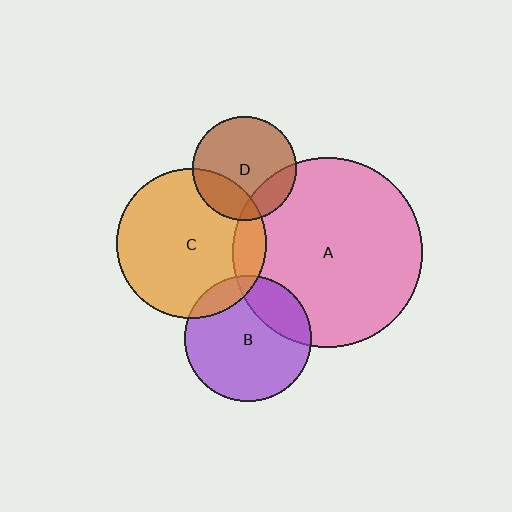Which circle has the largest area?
Circle A (pink).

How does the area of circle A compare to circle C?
Approximately 1.6 times.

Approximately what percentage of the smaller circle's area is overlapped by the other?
Approximately 20%.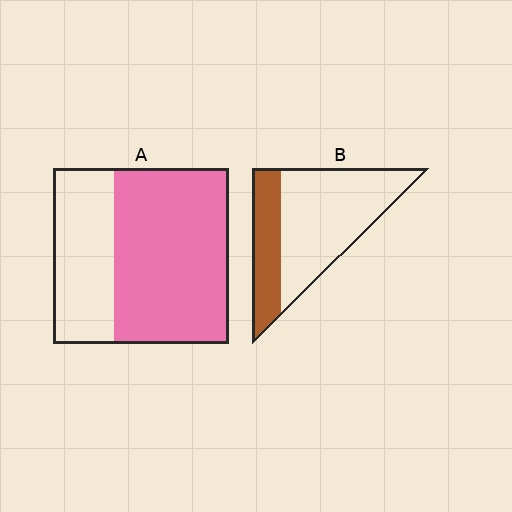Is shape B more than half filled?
No.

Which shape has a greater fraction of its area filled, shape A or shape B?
Shape A.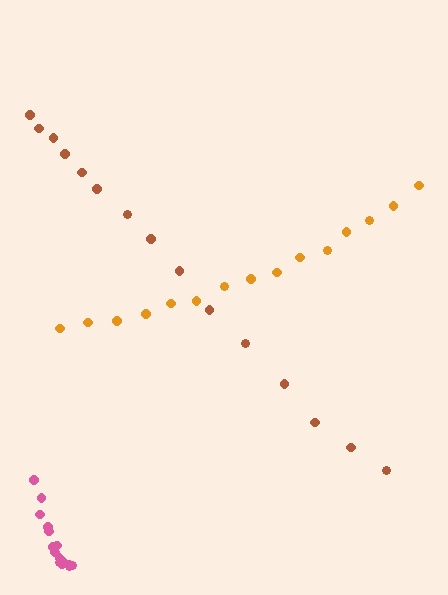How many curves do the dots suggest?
There are 3 distinct paths.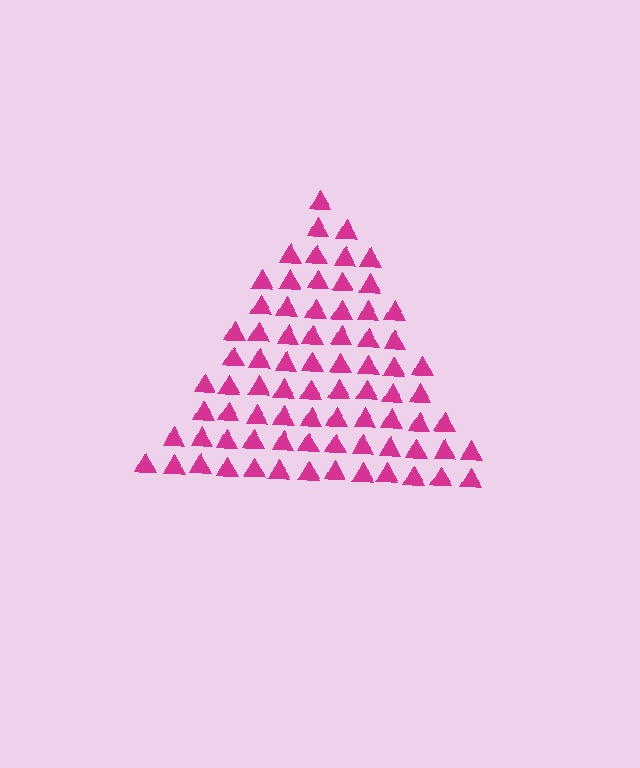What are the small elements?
The small elements are triangles.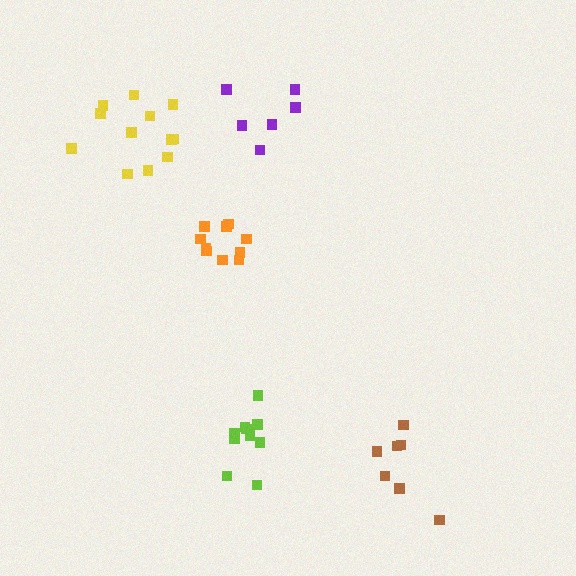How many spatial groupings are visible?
There are 5 spatial groupings.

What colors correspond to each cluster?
The clusters are colored: lime, purple, orange, brown, yellow.